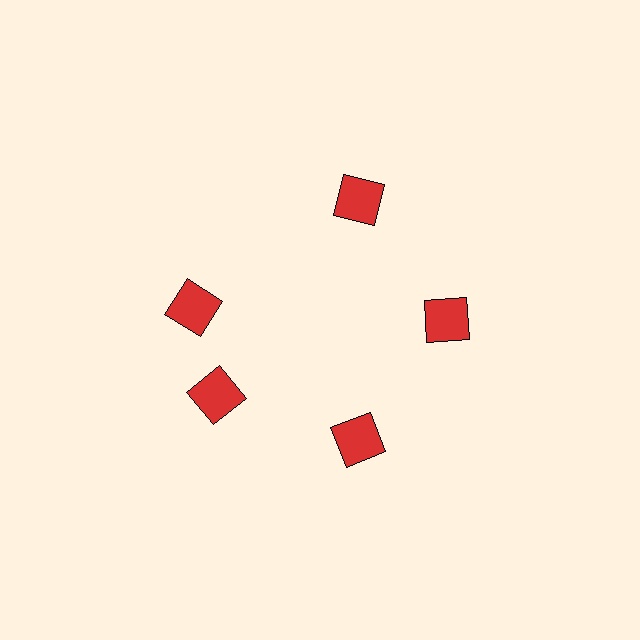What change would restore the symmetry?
The symmetry would be restored by rotating it back into even spacing with its neighbors so that all 5 squares sit at equal angles and equal distance from the center.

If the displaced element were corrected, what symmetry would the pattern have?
It would have 5-fold rotational symmetry — the pattern would map onto itself every 72 degrees.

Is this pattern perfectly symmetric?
No. The 5 red squares are arranged in a ring, but one element near the 10 o'clock position is rotated out of alignment along the ring, breaking the 5-fold rotational symmetry.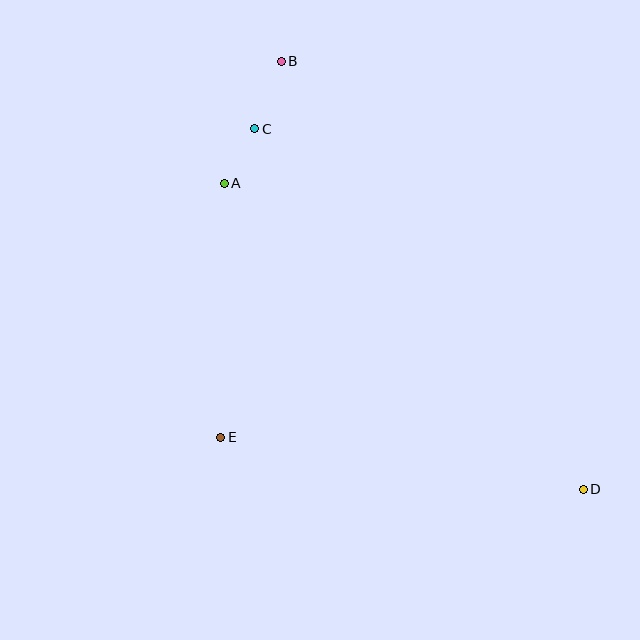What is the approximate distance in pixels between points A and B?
The distance between A and B is approximately 135 pixels.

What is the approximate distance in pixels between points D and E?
The distance between D and E is approximately 366 pixels.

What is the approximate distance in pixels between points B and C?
The distance between B and C is approximately 73 pixels.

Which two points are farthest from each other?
Points B and D are farthest from each other.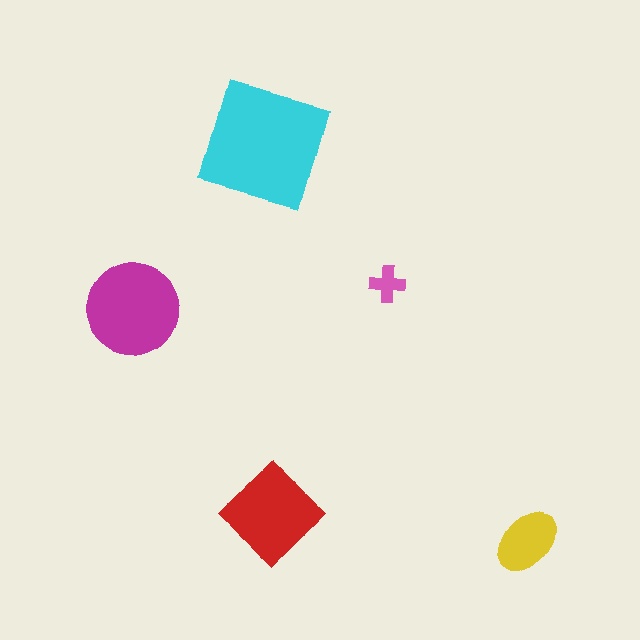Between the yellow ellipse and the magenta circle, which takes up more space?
The magenta circle.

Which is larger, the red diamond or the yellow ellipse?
The red diamond.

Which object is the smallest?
The pink cross.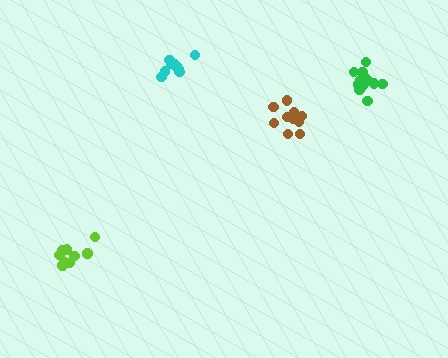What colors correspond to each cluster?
The clusters are colored: brown, cyan, green, lime.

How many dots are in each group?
Group 1: 11 dots, Group 2: 10 dots, Group 3: 12 dots, Group 4: 9 dots (42 total).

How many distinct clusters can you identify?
There are 4 distinct clusters.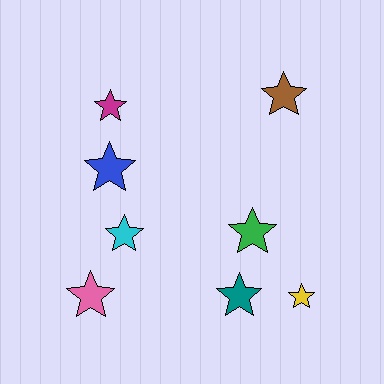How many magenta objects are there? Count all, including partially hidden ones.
There is 1 magenta object.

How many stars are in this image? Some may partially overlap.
There are 8 stars.